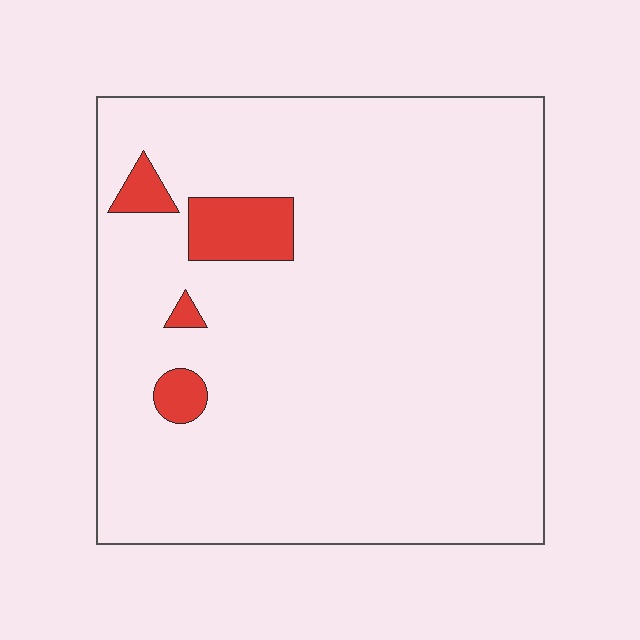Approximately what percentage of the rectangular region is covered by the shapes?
Approximately 5%.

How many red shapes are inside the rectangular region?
4.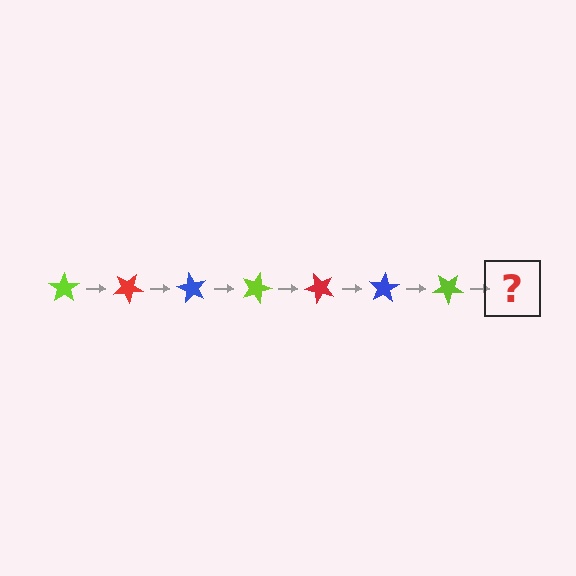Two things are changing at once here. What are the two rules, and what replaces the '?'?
The two rules are that it rotates 30 degrees each step and the color cycles through lime, red, and blue. The '?' should be a red star, rotated 210 degrees from the start.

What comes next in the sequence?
The next element should be a red star, rotated 210 degrees from the start.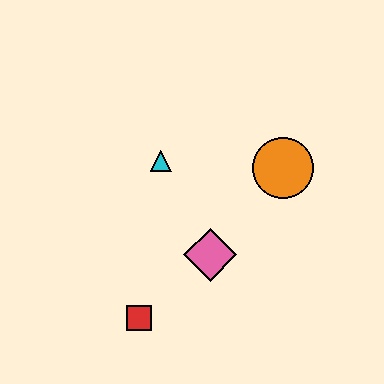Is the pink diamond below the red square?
No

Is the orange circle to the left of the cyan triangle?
No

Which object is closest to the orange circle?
The pink diamond is closest to the orange circle.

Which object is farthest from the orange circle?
The red square is farthest from the orange circle.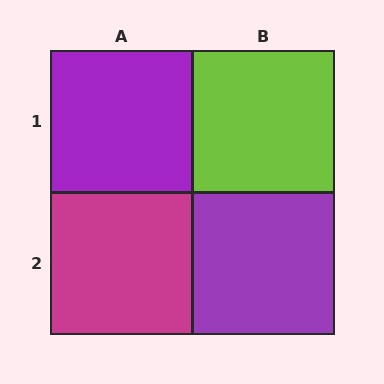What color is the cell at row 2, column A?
Magenta.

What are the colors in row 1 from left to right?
Purple, lime.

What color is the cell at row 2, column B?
Purple.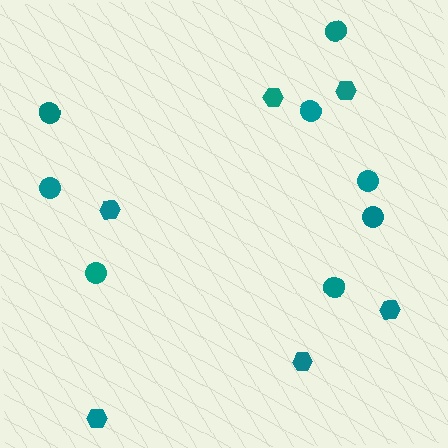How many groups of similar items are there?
There are 2 groups: one group of circles (8) and one group of hexagons (6).